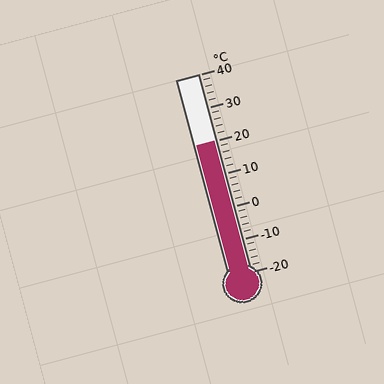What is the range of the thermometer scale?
The thermometer scale ranges from -20°C to 40°C.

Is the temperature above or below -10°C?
The temperature is above -10°C.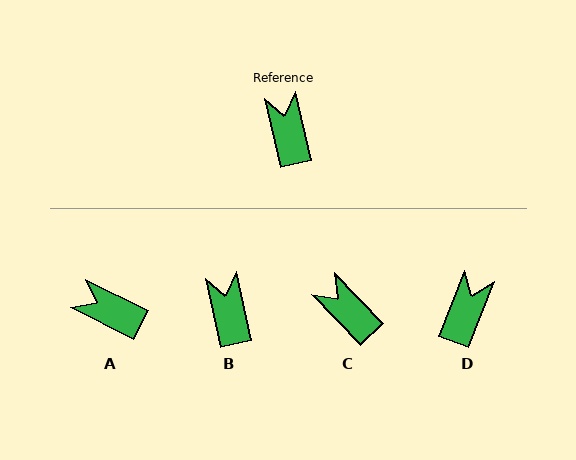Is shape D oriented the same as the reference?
No, it is off by about 34 degrees.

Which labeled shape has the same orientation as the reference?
B.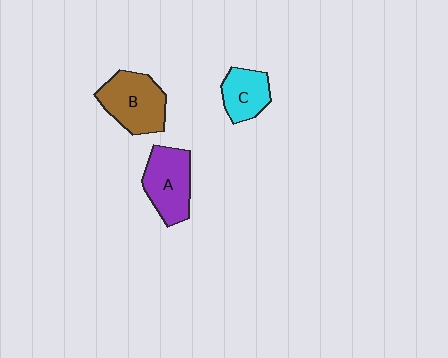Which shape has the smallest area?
Shape C (cyan).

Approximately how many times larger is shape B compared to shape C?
Approximately 1.5 times.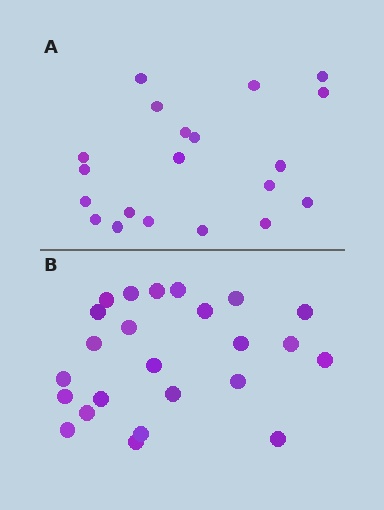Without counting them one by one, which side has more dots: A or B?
Region B (the bottom region) has more dots.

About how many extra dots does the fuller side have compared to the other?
Region B has about 4 more dots than region A.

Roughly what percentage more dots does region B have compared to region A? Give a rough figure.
About 20% more.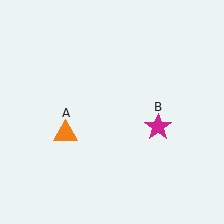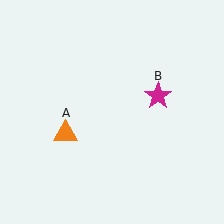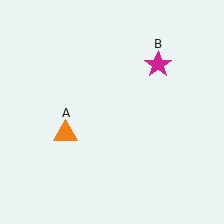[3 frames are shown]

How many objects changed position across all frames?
1 object changed position: magenta star (object B).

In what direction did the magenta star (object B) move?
The magenta star (object B) moved up.